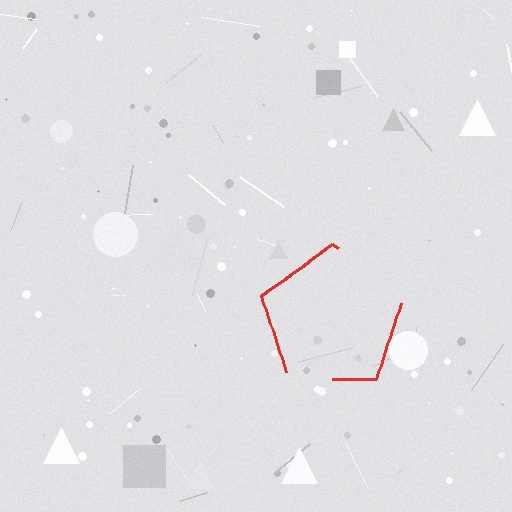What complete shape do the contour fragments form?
The contour fragments form a pentagon.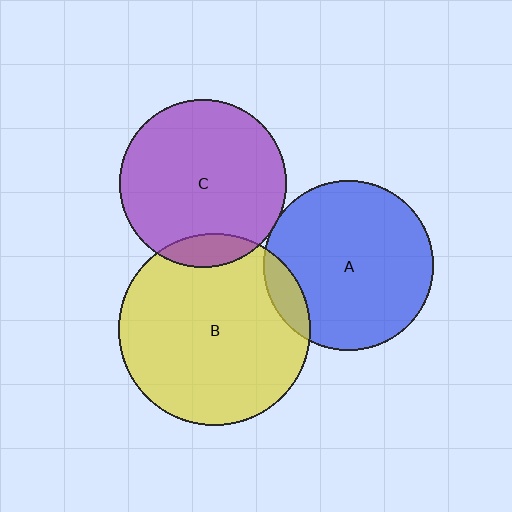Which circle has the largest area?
Circle B (yellow).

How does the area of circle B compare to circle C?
Approximately 1.3 times.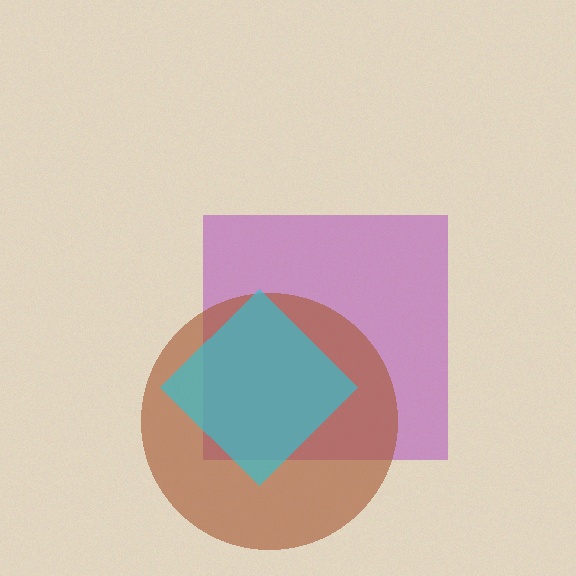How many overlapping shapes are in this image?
There are 3 overlapping shapes in the image.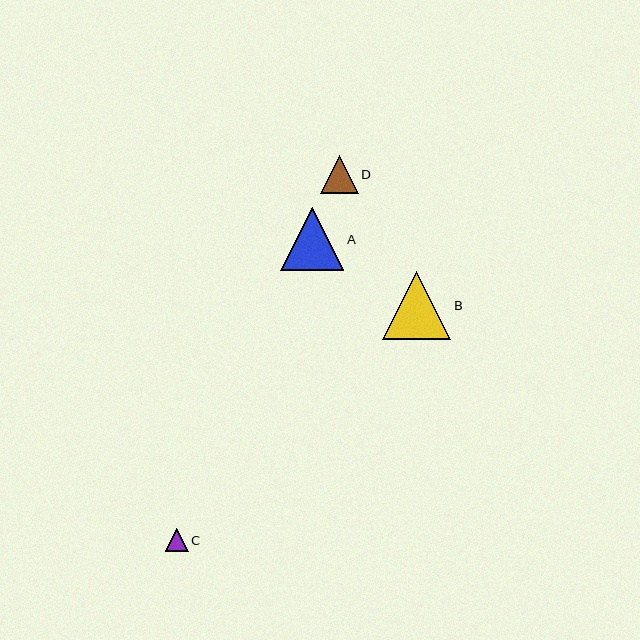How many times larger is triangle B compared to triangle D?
Triangle B is approximately 1.8 times the size of triangle D.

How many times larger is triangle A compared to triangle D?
Triangle A is approximately 1.7 times the size of triangle D.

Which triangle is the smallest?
Triangle C is the smallest with a size of approximately 23 pixels.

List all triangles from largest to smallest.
From largest to smallest: B, A, D, C.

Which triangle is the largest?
Triangle B is the largest with a size of approximately 68 pixels.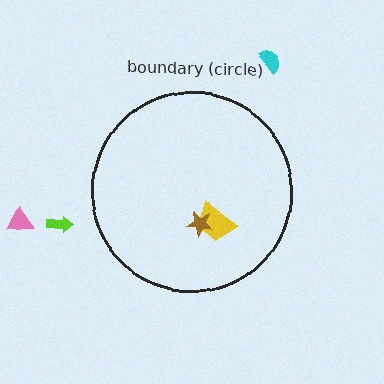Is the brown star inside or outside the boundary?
Inside.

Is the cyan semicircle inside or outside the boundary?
Outside.